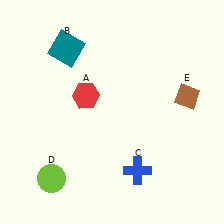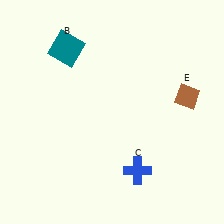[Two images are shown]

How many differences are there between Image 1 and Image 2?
There are 2 differences between the two images.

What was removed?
The red hexagon (A), the lime circle (D) were removed in Image 2.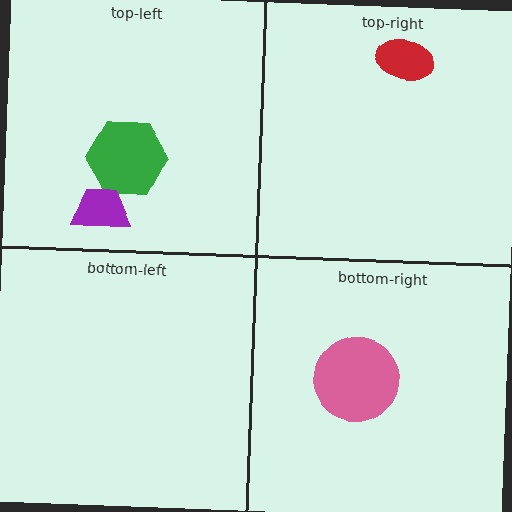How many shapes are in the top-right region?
1.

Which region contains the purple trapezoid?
The top-left region.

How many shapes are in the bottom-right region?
1.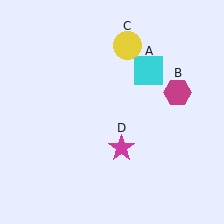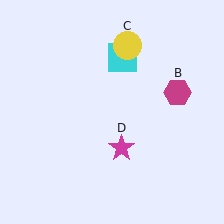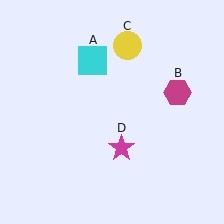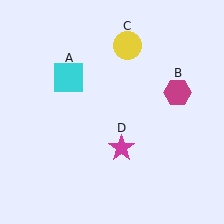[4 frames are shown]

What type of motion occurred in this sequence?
The cyan square (object A) rotated counterclockwise around the center of the scene.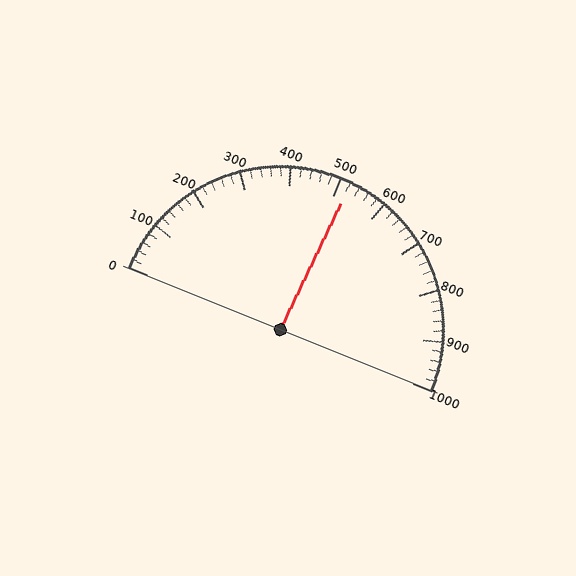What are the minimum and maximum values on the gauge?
The gauge ranges from 0 to 1000.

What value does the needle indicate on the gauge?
The needle indicates approximately 520.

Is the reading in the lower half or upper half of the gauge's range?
The reading is in the upper half of the range (0 to 1000).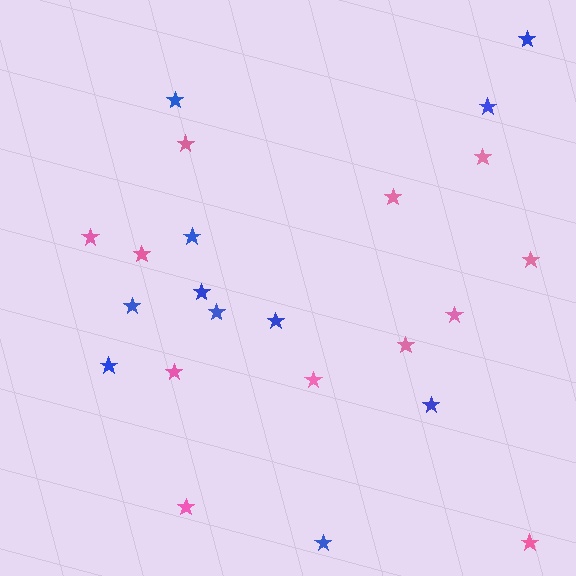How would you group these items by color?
There are 2 groups: one group of blue stars (11) and one group of pink stars (12).